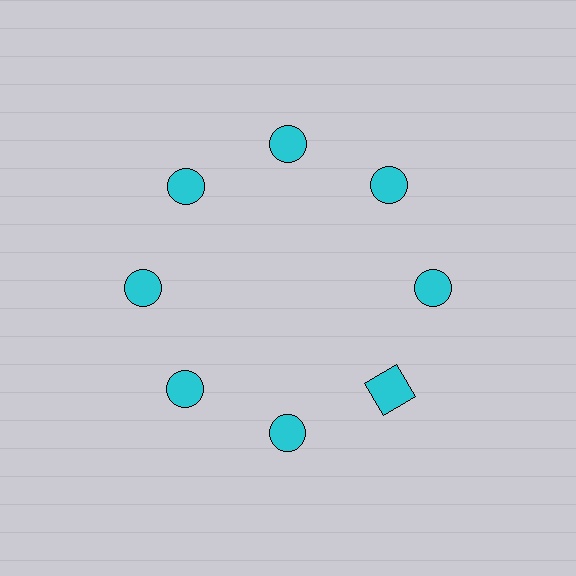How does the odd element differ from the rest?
It has a different shape: square instead of circle.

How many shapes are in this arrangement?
There are 8 shapes arranged in a ring pattern.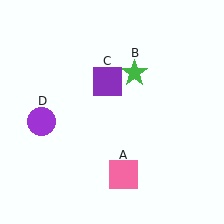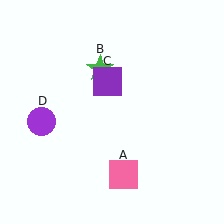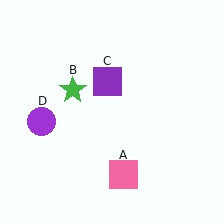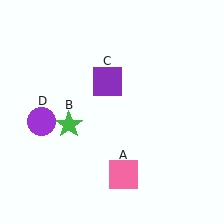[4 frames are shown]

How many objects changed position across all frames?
1 object changed position: green star (object B).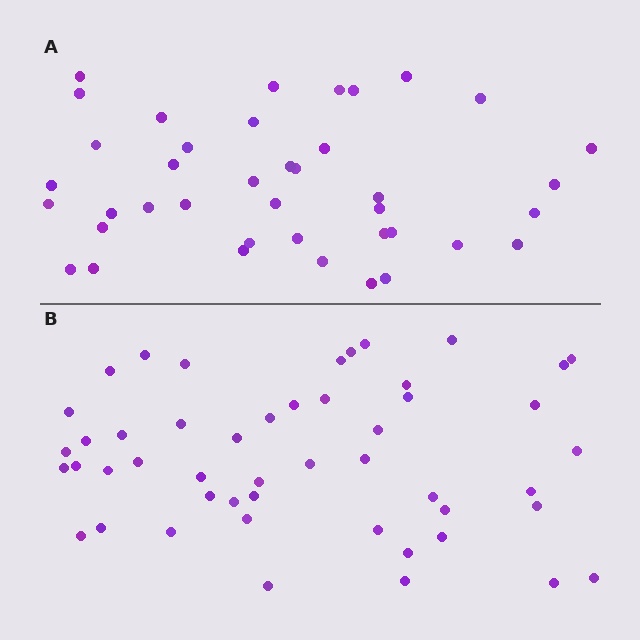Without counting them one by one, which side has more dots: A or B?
Region B (the bottom region) has more dots.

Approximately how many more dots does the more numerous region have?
Region B has roughly 8 or so more dots than region A.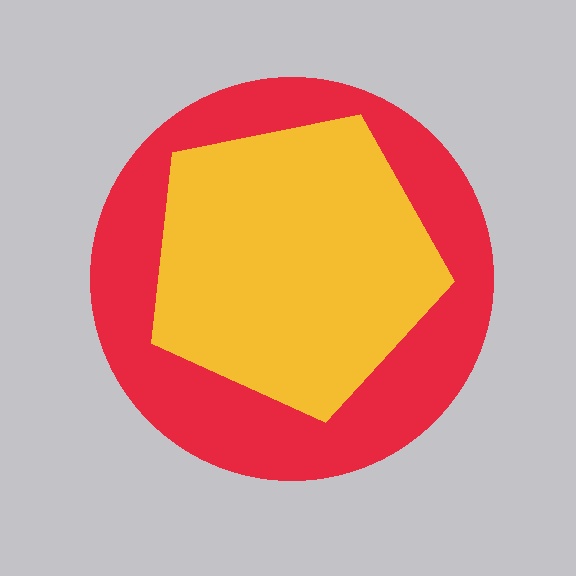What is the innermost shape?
The yellow pentagon.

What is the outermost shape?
The red circle.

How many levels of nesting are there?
2.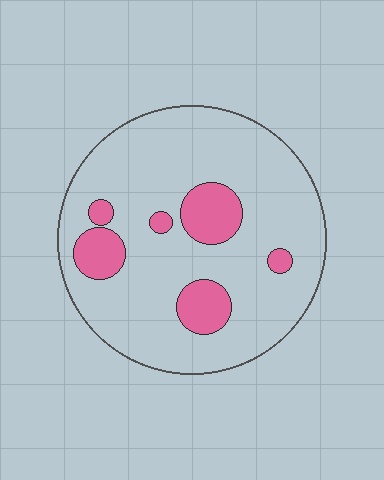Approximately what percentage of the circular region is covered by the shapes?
Approximately 15%.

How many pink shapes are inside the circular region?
6.